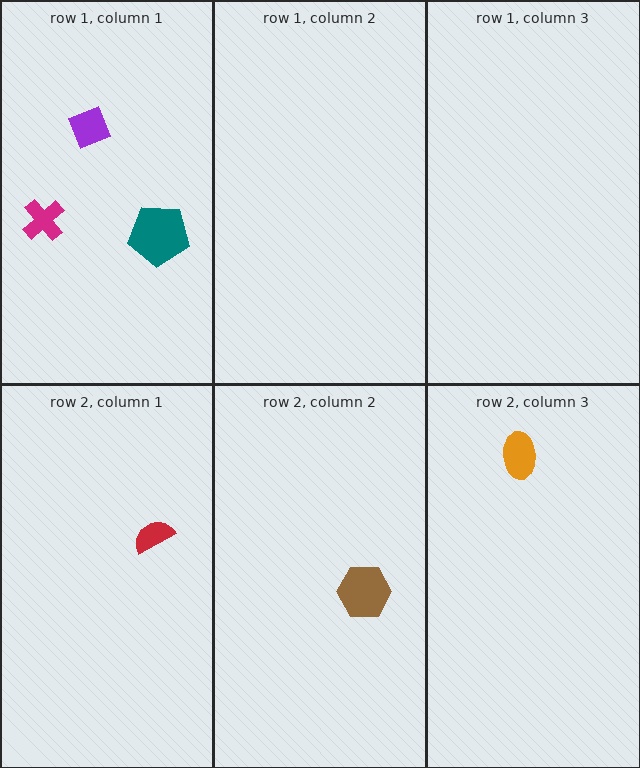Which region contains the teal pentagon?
The row 1, column 1 region.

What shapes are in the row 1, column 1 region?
The magenta cross, the purple diamond, the teal pentagon.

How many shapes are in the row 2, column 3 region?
1.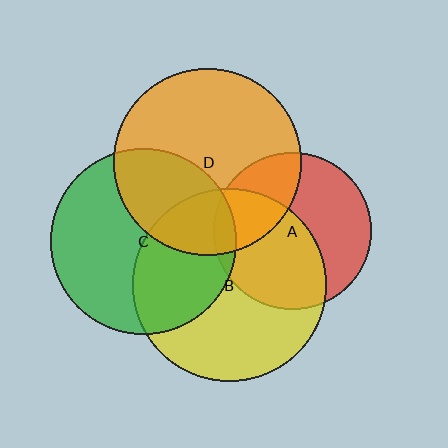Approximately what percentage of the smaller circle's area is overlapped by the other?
Approximately 30%.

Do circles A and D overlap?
Yes.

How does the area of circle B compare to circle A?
Approximately 1.5 times.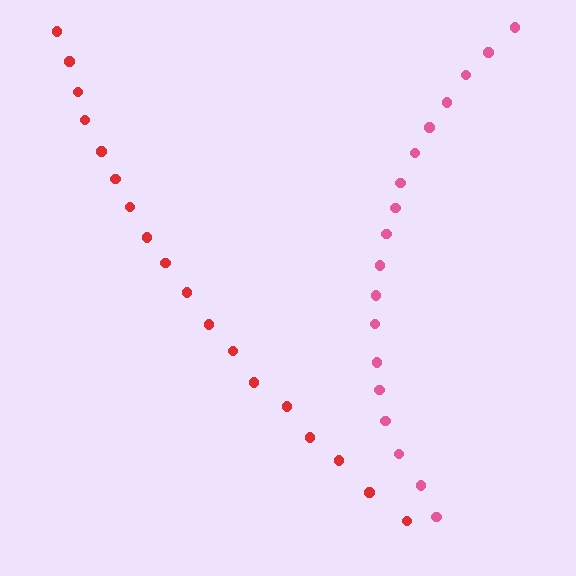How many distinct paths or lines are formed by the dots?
There are 2 distinct paths.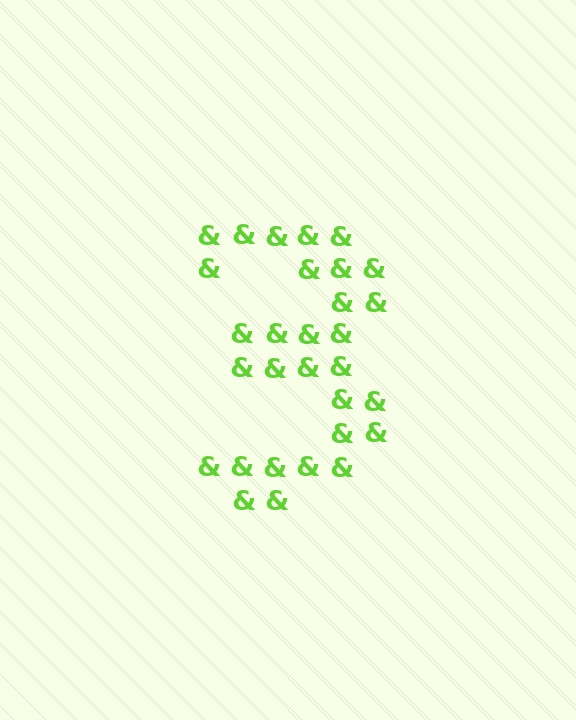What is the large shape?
The large shape is the digit 3.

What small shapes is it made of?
It is made of small ampersands.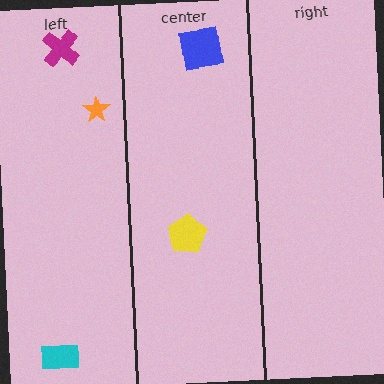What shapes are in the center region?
The yellow pentagon, the blue square.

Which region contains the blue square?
The center region.